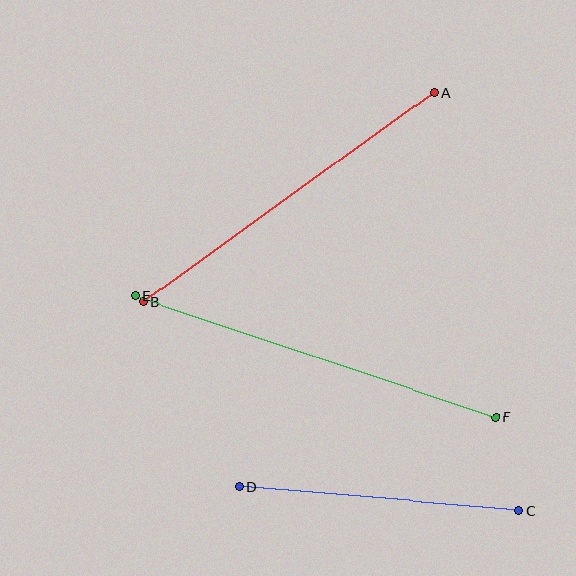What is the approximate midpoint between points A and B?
The midpoint is at approximately (289, 197) pixels.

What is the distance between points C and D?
The distance is approximately 280 pixels.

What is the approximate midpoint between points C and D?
The midpoint is at approximately (379, 499) pixels.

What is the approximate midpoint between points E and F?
The midpoint is at approximately (315, 357) pixels.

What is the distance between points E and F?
The distance is approximately 380 pixels.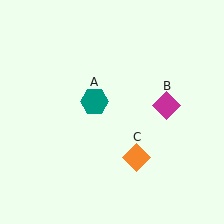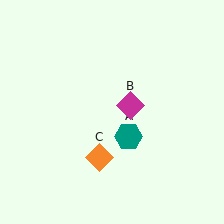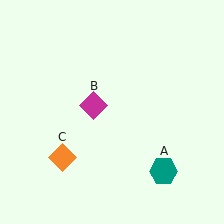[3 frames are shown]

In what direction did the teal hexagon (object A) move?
The teal hexagon (object A) moved down and to the right.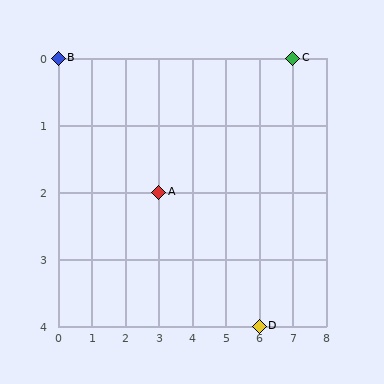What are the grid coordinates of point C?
Point C is at grid coordinates (7, 0).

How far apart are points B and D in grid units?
Points B and D are 6 columns and 4 rows apart (about 7.2 grid units diagonally).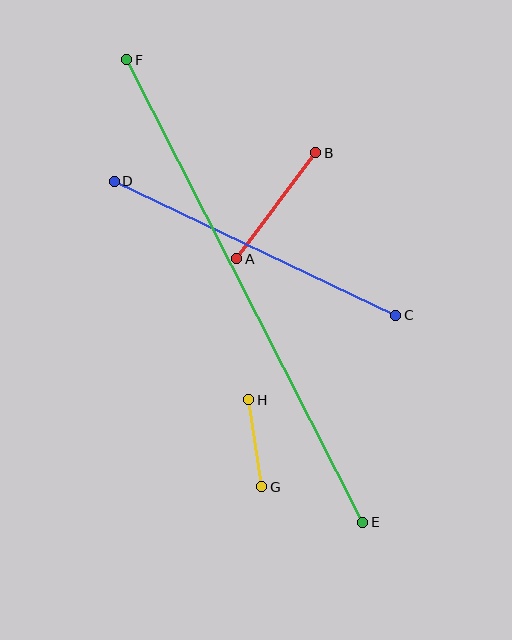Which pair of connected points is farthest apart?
Points E and F are farthest apart.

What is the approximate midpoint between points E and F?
The midpoint is at approximately (245, 291) pixels.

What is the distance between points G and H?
The distance is approximately 88 pixels.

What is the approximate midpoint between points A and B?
The midpoint is at approximately (276, 206) pixels.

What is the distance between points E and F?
The distance is approximately 519 pixels.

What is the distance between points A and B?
The distance is approximately 132 pixels.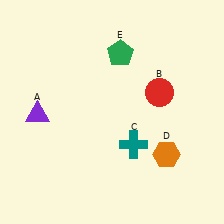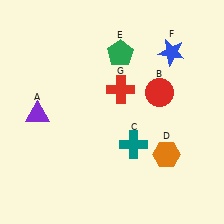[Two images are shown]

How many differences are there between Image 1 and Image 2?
There are 2 differences between the two images.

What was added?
A blue star (F), a red cross (G) were added in Image 2.